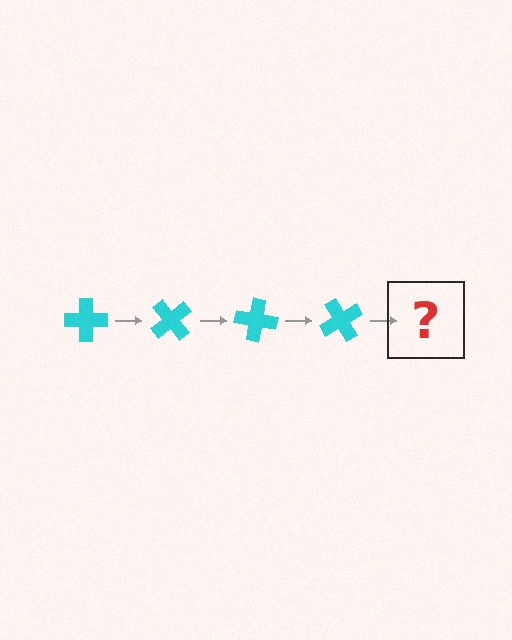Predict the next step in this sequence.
The next step is a cyan cross rotated 200 degrees.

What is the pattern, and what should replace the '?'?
The pattern is that the cross rotates 50 degrees each step. The '?' should be a cyan cross rotated 200 degrees.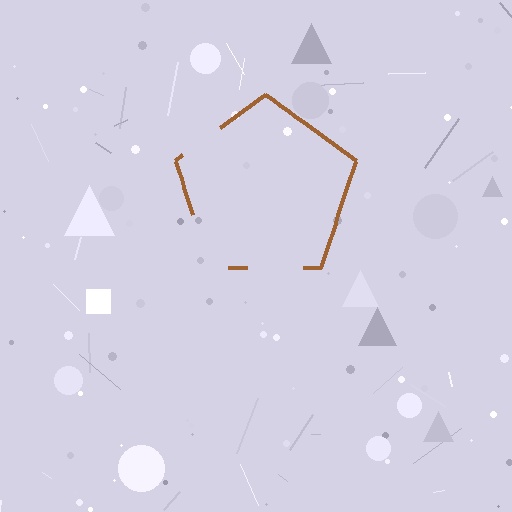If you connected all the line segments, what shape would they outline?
They would outline a pentagon.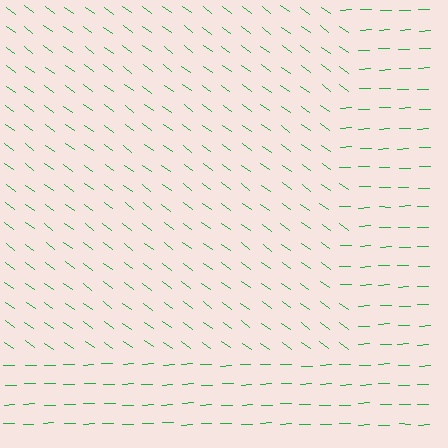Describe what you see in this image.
The image is filled with small green line segments. A rectangle region in the image has lines oriented differently from the surrounding lines, creating a visible texture boundary.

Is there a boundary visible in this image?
Yes, there is a texture boundary formed by a change in line orientation.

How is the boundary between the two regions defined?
The boundary is defined purely by a change in line orientation (approximately 39 degrees difference). All lines are the same color and thickness.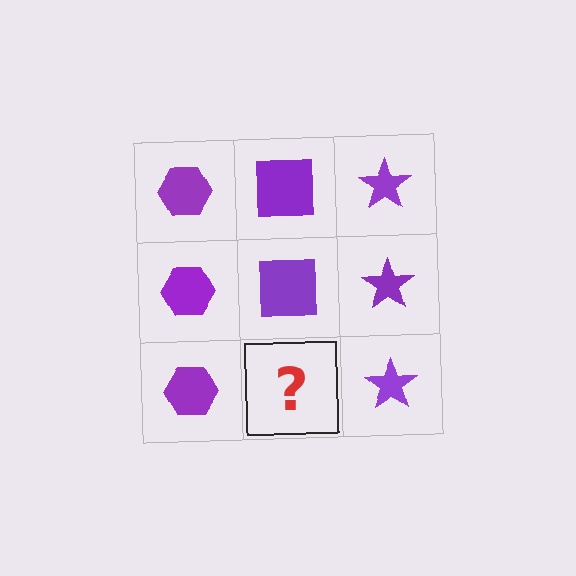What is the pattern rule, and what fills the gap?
The rule is that each column has a consistent shape. The gap should be filled with a purple square.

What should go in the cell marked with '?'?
The missing cell should contain a purple square.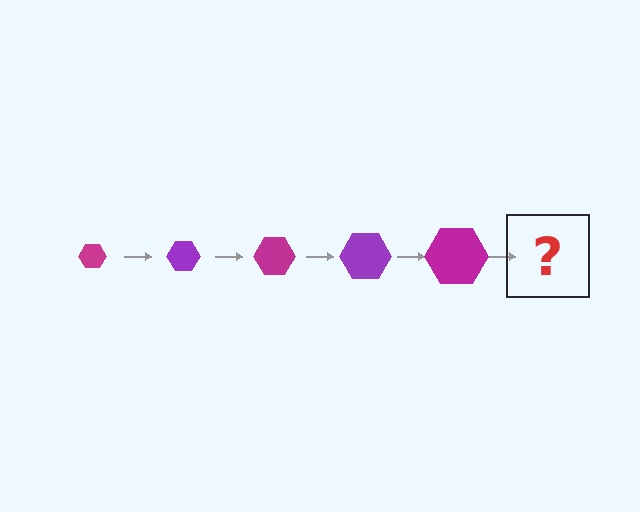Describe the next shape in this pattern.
It should be a purple hexagon, larger than the previous one.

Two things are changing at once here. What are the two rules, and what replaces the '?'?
The two rules are that the hexagon grows larger each step and the color cycles through magenta and purple. The '?' should be a purple hexagon, larger than the previous one.